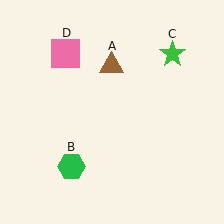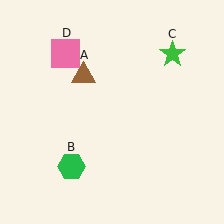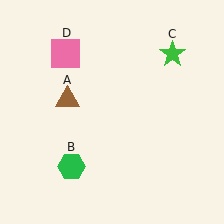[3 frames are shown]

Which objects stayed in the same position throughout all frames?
Green hexagon (object B) and green star (object C) and pink square (object D) remained stationary.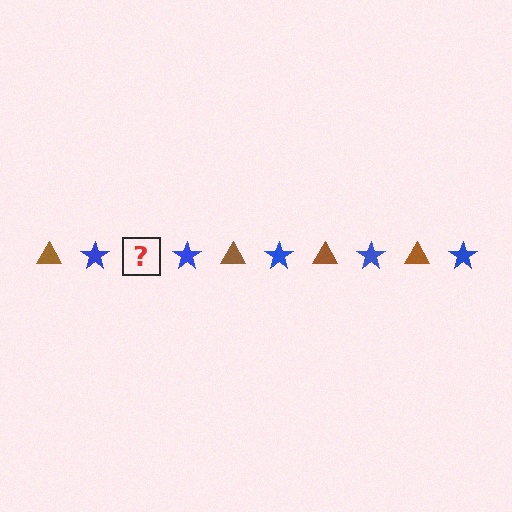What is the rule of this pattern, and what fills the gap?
The rule is that the pattern alternates between brown triangle and blue star. The gap should be filled with a brown triangle.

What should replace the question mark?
The question mark should be replaced with a brown triangle.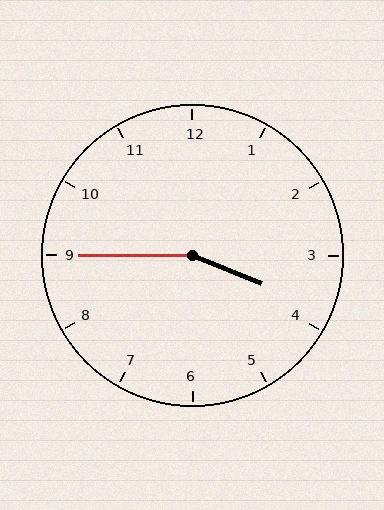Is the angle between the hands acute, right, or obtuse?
It is obtuse.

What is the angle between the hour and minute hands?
Approximately 158 degrees.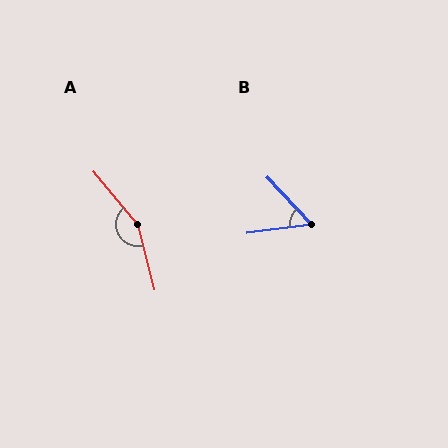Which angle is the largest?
A, at approximately 154 degrees.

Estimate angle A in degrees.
Approximately 154 degrees.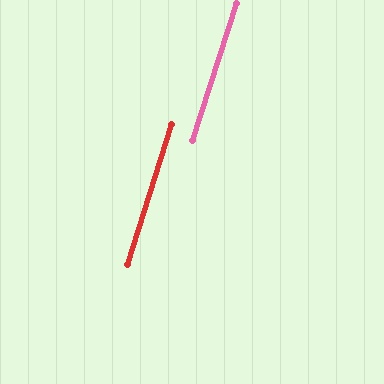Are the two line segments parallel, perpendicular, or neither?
Parallel — their directions differ by only 0.1°.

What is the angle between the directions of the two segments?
Approximately 0 degrees.